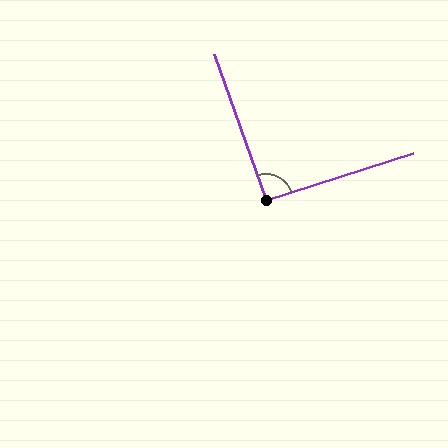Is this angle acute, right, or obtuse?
It is approximately a right angle.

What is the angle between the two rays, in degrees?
Approximately 92 degrees.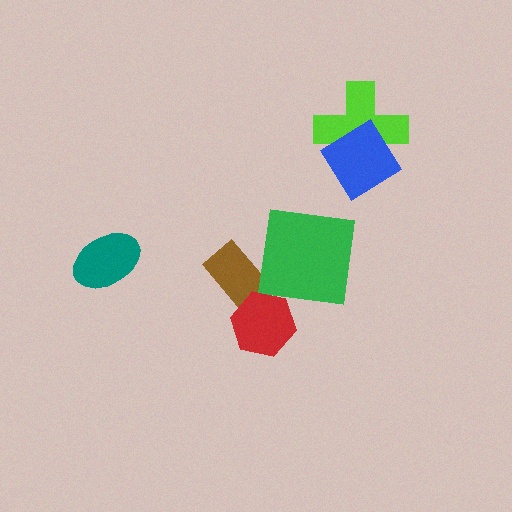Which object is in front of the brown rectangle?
The red hexagon is in front of the brown rectangle.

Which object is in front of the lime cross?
The blue diamond is in front of the lime cross.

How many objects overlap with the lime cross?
1 object overlaps with the lime cross.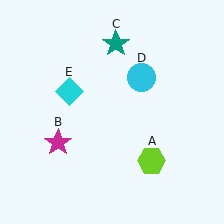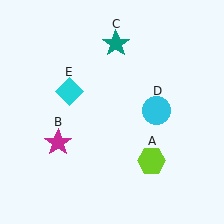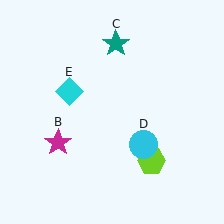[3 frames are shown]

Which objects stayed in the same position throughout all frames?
Lime hexagon (object A) and magenta star (object B) and teal star (object C) and cyan diamond (object E) remained stationary.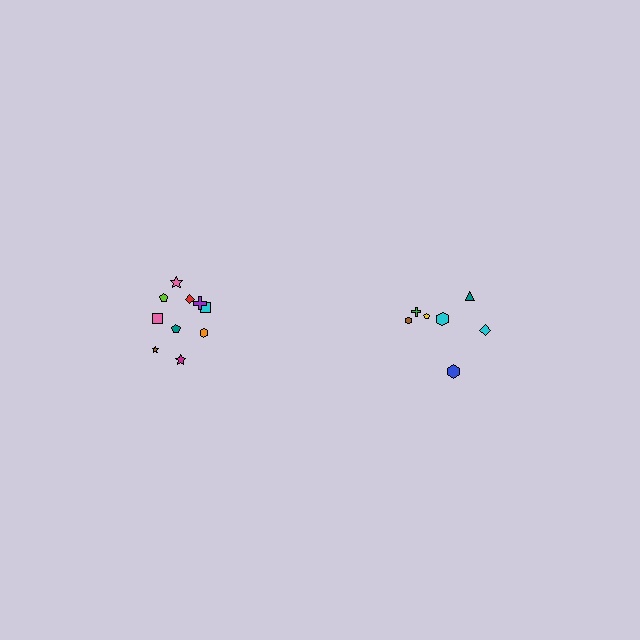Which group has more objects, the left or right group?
The left group.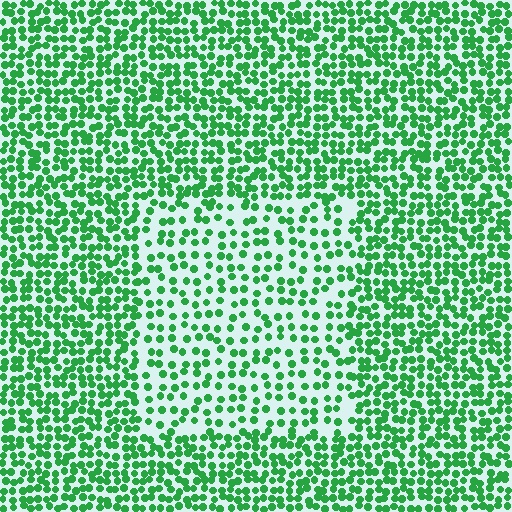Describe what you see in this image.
The image contains small green elements arranged at two different densities. A rectangle-shaped region is visible where the elements are less densely packed than the surrounding area.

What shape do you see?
I see a rectangle.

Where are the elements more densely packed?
The elements are more densely packed outside the rectangle boundary.